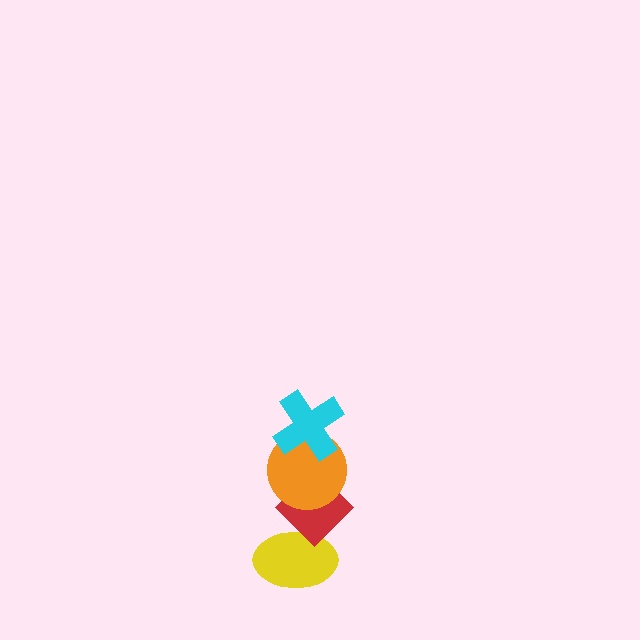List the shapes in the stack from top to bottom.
From top to bottom: the cyan cross, the orange circle, the red diamond, the yellow ellipse.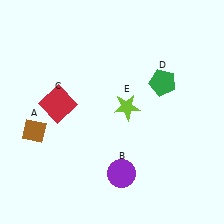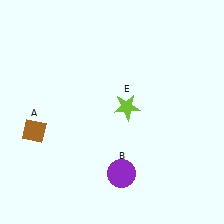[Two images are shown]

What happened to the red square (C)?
The red square (C) was removed in Image 2. It was in the top-left area of Image 1.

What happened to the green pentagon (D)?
The green pentagon (D) was removed in Image 2. It was in the top-right area of Image 1.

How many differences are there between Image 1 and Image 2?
There are 2 differences between the two images.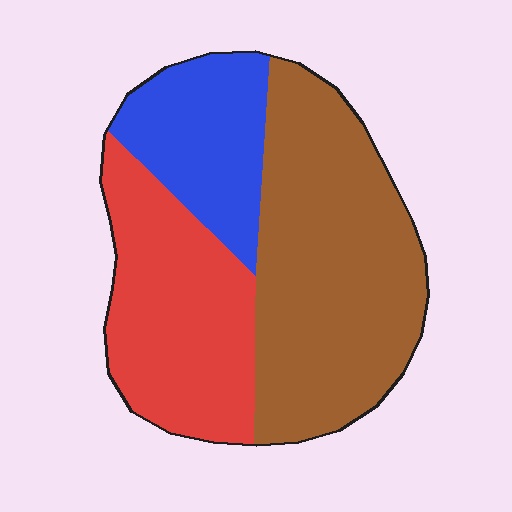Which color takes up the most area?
Brown, at roughly 50%.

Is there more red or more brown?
Brown.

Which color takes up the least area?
Blue, at roughly 20%.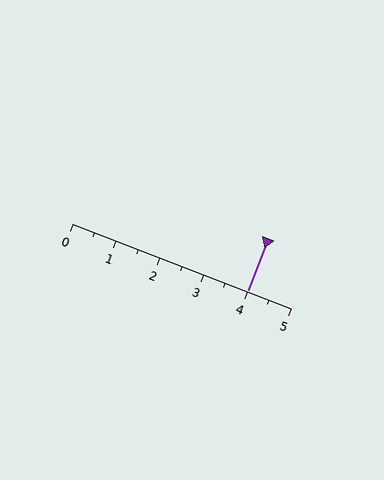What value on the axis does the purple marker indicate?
The marker indicates approximately 4.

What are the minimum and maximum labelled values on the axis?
The axis runs from 0 to 5.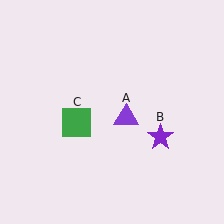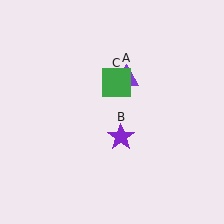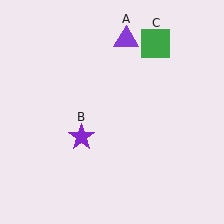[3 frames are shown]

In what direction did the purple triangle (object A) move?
The purple triangle (object A) moved up.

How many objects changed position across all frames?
3 objects changed position: purple triangle (object A), purple star (object B), green square (object C).